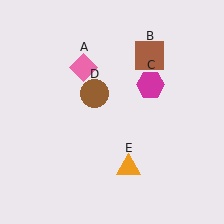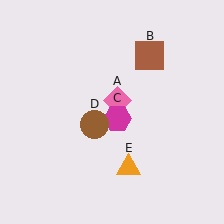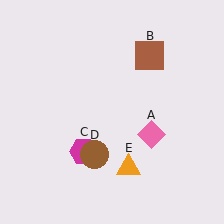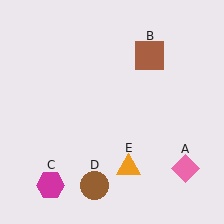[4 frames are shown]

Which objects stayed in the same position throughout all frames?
Brown square (object B) and orange triangle (object E) remained stationary.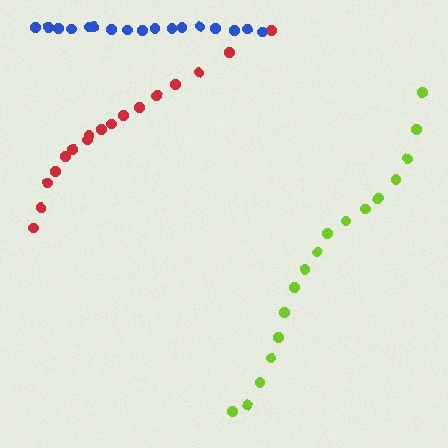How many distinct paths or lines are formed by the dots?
There are 3 distinct paths.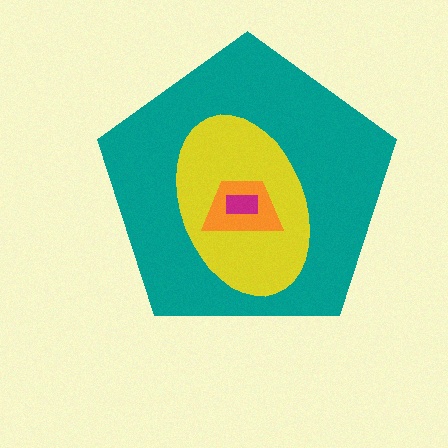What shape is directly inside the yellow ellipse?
The orange trapezoid.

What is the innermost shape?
The magenta rectangle.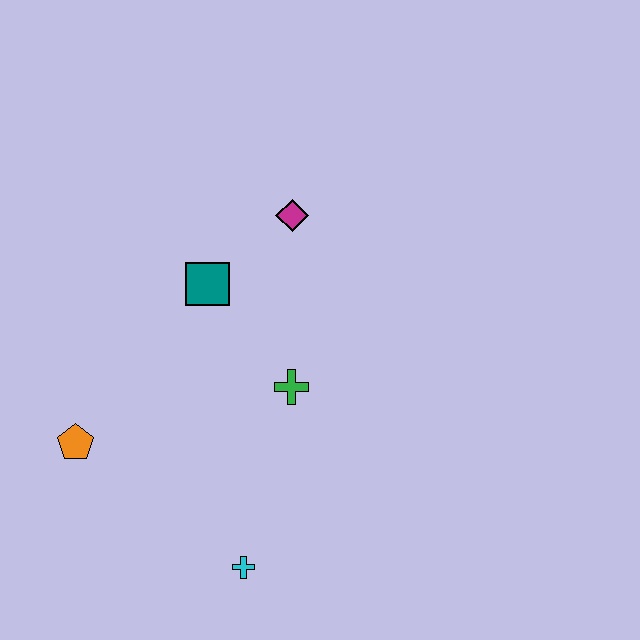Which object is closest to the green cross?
The teal square is closest to the green cross.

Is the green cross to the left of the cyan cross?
No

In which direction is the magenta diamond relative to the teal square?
The magenta diamond is to the right of the teal square.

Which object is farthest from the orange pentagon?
The magenta diamond is farthest from the orange pentagon.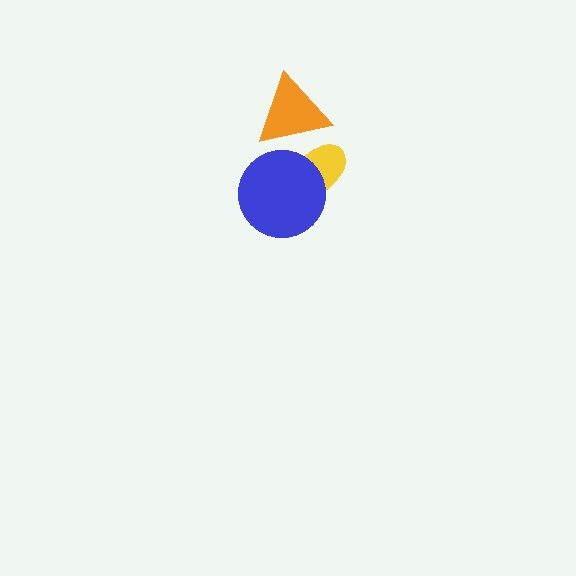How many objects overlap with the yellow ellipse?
2 objects overlap with the yellow ellipse.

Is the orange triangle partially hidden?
Yes, it is partially covered by another shape.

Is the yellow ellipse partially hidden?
Yes, it is partially covered by another shape.